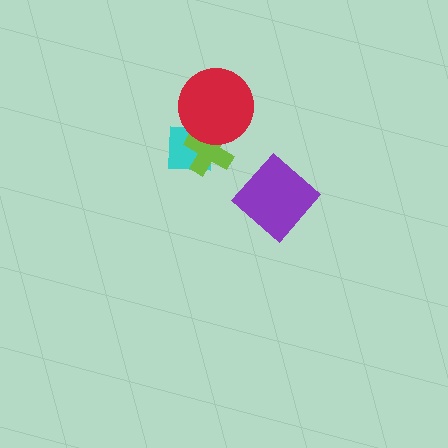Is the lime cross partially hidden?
Yes, it is partially covered by another shape.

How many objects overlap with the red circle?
2 objects overlap with the red circle.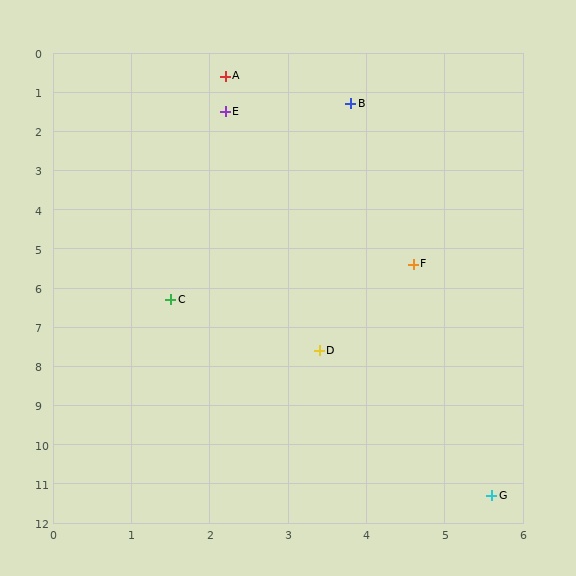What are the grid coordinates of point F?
Point F is at approximately (4.6, 5.4).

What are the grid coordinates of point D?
Point D is at approximately (3.4, 7.6).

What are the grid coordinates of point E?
Point E is at approximately (2.2, 1.5).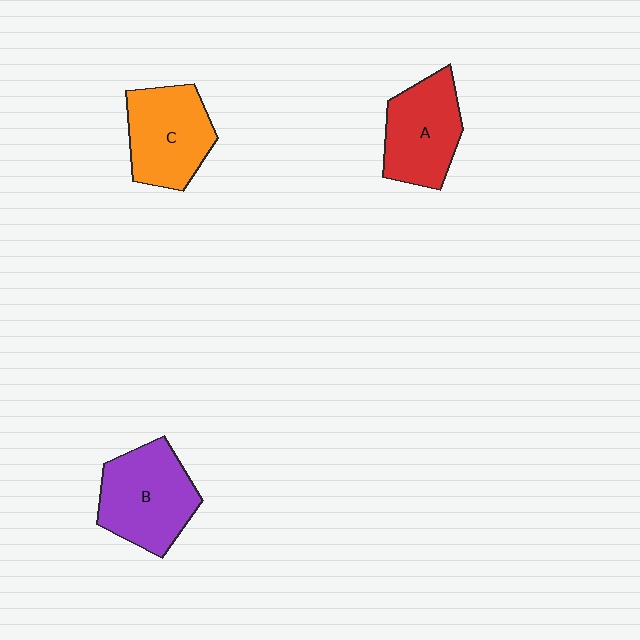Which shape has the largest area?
Shape B (purple).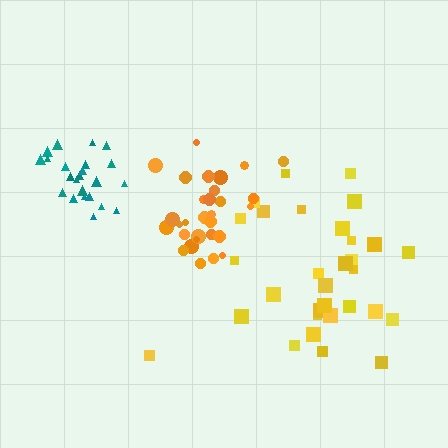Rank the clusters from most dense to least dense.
teal, orange, yellow.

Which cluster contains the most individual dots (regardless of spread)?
Yellow (31).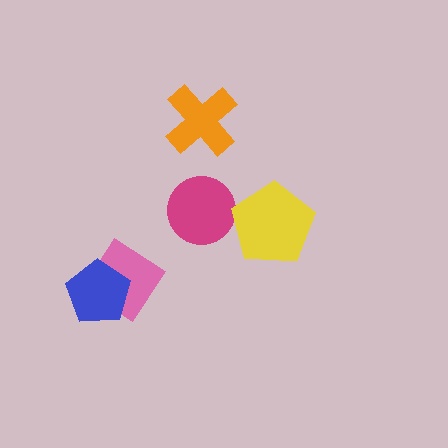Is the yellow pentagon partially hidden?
No, no other shape covers it.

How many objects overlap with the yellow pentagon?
0 objects overlap with the yellow pentagon.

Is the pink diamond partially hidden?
Yes, it is partially covered by another shape.